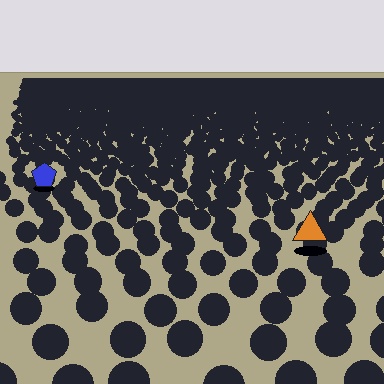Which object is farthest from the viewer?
The blue pentagon is farthest from the viewer. It appears smaller and the ground texture around it is denser.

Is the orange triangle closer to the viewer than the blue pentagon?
Yes. The orange triangle is closer — you can tell from the texture gradient: the ground texture is coarser near it.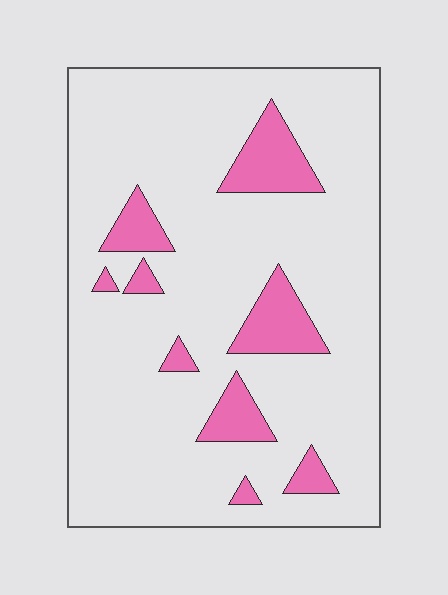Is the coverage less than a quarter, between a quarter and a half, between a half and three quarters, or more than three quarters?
Less than a quarter.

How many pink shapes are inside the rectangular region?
9.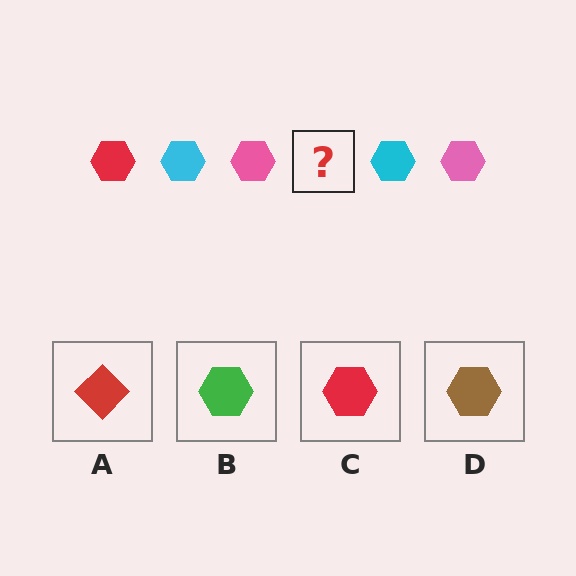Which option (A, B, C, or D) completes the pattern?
C.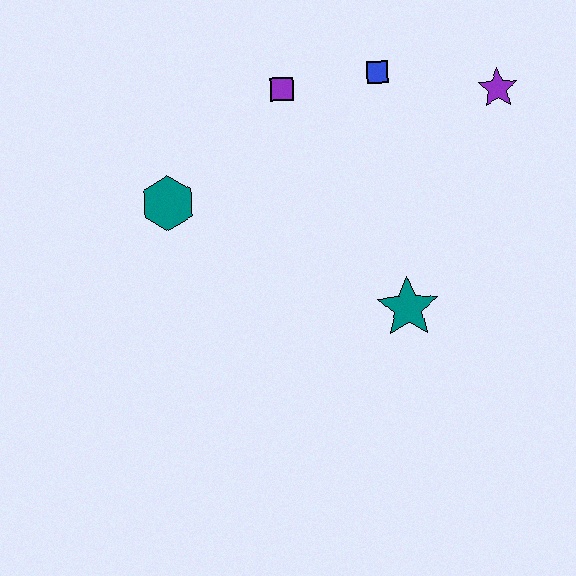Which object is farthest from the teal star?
The teal hexagon is farthest from the teal star.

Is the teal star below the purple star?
Yes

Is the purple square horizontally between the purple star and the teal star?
No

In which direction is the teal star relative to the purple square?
The teal star is below the purple square.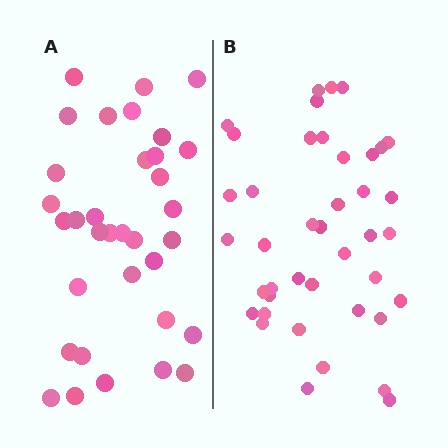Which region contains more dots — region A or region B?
Region B (the right region) has more dots.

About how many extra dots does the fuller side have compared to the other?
Region B has roughly 8 or so more dots than region A.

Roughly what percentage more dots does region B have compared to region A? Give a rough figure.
About 20% more.